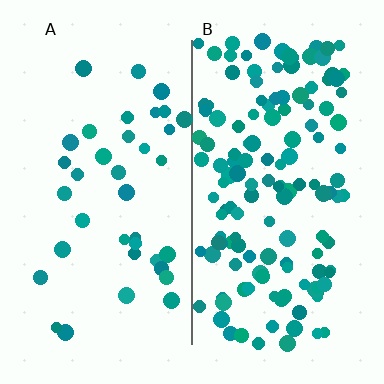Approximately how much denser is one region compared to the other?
Approximately 3.8× — region B over region A.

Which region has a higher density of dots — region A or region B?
B (the right).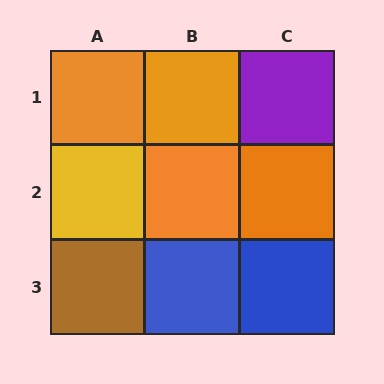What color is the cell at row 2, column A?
Yellow.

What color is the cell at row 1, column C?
Purple.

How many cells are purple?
1 cell is purple.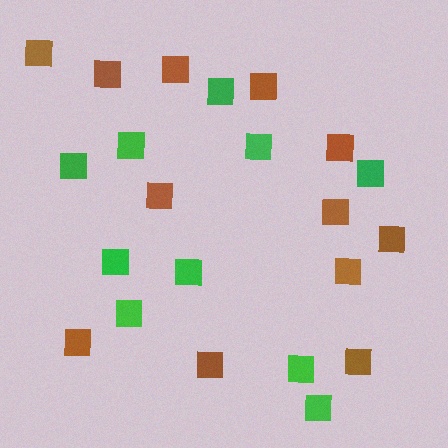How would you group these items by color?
There are 2 groups: one group of green squares (10) and one group of brown squares (12).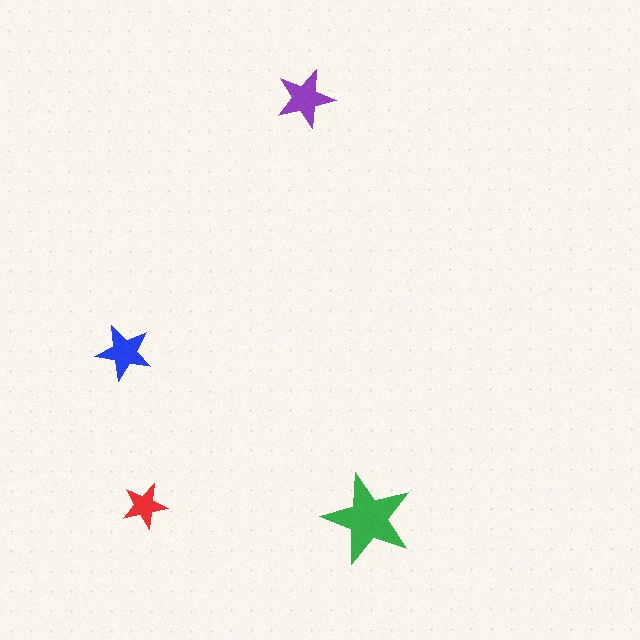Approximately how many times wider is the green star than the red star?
About 2 times wider.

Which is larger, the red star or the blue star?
The blue one.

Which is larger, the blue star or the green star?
The green one.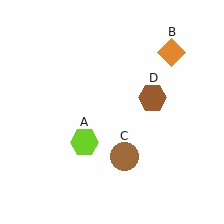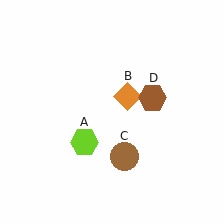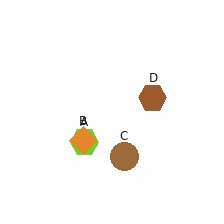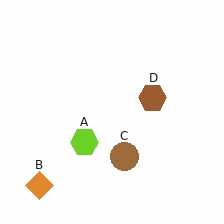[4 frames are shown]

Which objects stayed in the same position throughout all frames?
Lime hexagon (object A) and brown circle (object C) and brown hexagon (object D) remained stationary.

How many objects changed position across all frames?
1 object changed position: orange diamond (object B).